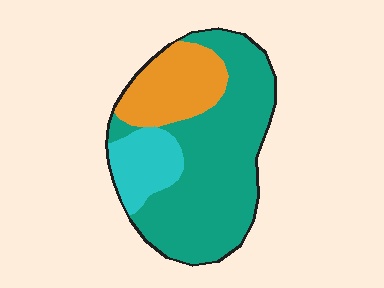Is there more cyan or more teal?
Teal.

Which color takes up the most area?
Teal, at roughly 60%.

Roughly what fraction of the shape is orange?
Orange covers 22% of the shape.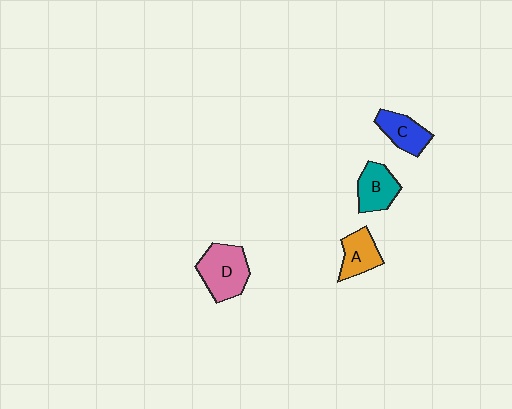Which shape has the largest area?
Shape D (pink).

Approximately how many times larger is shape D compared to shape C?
Approximately 1.5 times.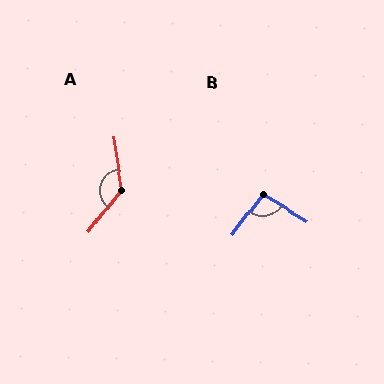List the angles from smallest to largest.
B (95°), A (133°).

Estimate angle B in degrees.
Approximately 95 degrees.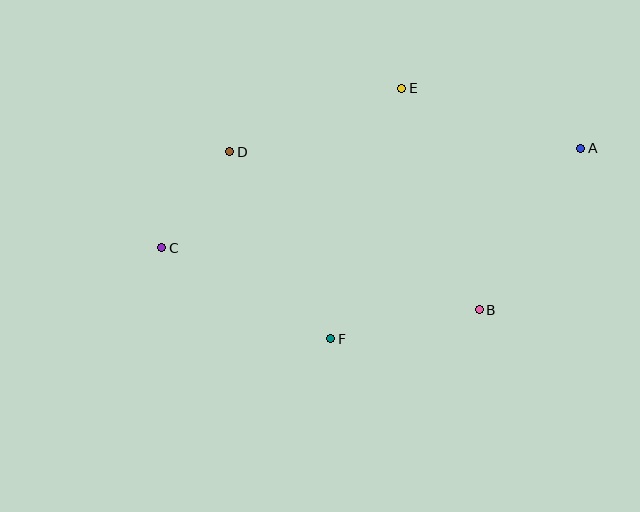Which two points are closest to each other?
Points C and D are closest to each other.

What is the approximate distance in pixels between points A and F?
The distance between A and F is approximately 314 pixels.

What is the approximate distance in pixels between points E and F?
The distance between E and F is approximately 260 pixels.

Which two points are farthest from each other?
Points A and C are farthest from each other.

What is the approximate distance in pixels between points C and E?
The distance between C and E is approximately 288 pixels.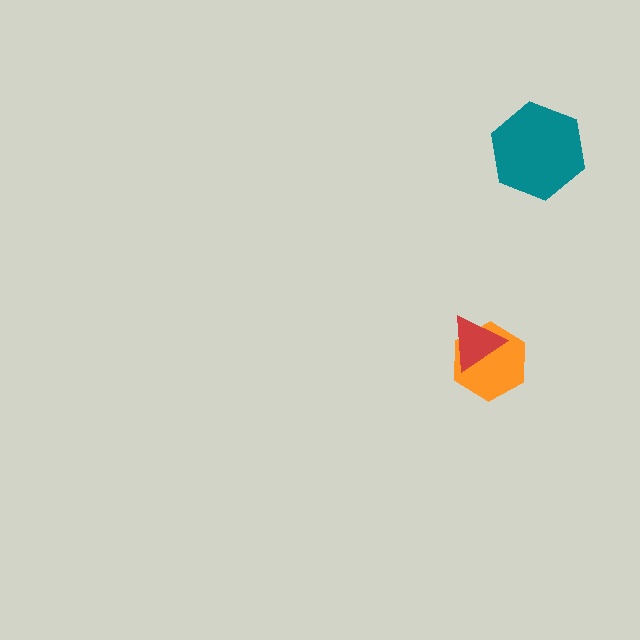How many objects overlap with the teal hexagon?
0 objects overlap with the teal hexagon.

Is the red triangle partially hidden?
No, no other shape covers it.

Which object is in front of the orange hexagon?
The red triangle is in front of the orange hexagon.